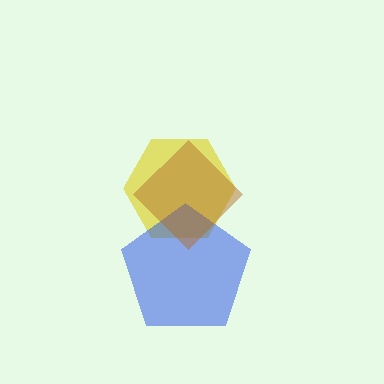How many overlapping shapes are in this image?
There are 3 overlapping shapes in the image.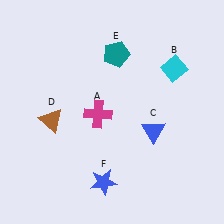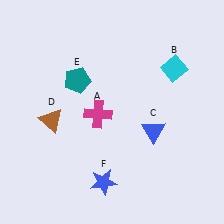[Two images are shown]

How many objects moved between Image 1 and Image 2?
1 object moved between the two images.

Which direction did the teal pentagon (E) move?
The teal pentagon (E) moved left.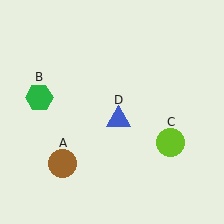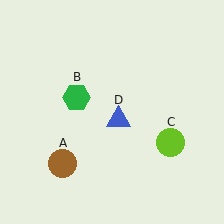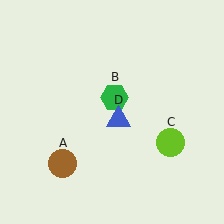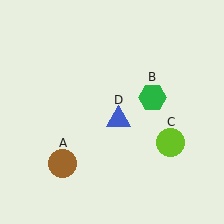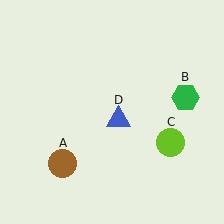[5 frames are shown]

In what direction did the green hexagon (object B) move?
The green hexagon (object B) moved right.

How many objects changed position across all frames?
1 object changed position: green hexagon (object B).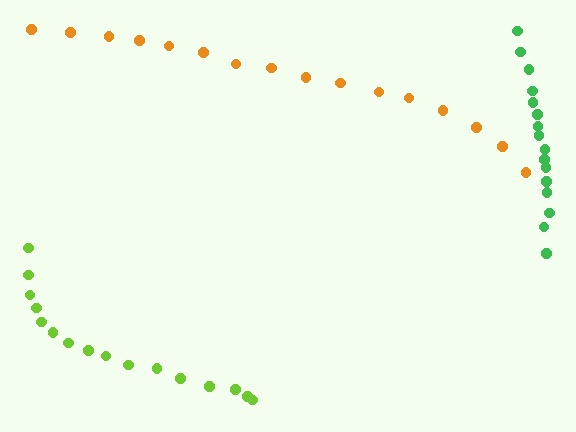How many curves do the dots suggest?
There are 3 distinct paths.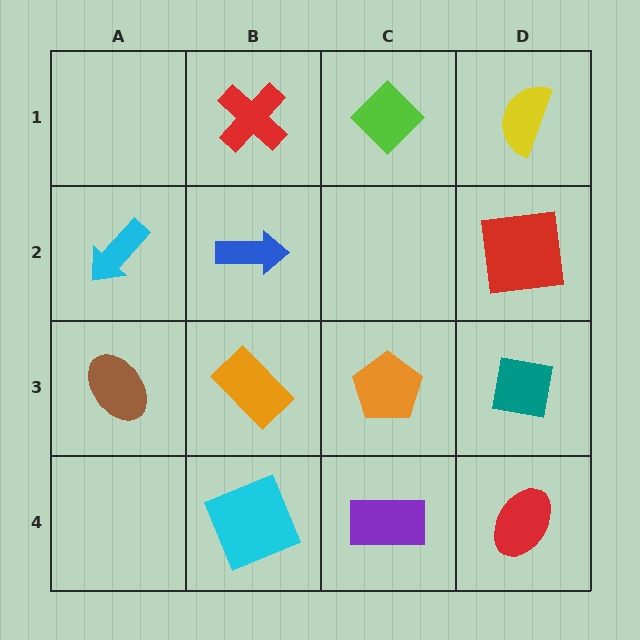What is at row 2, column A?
A cyan arrow.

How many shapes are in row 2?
3 shapes.